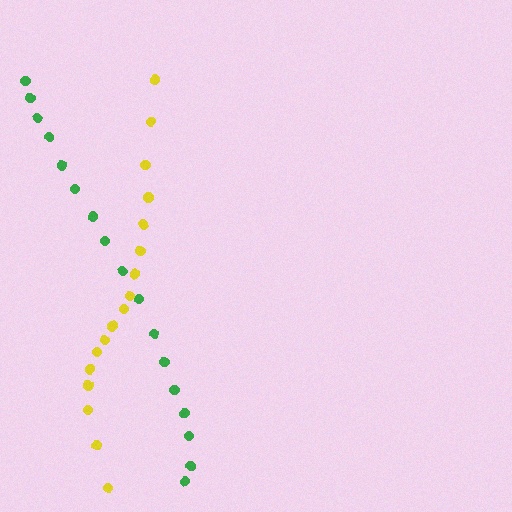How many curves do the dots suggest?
There are 2 distinct paths.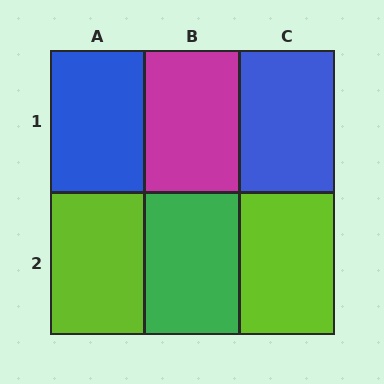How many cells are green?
1 cell is green.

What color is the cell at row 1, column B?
Magenta.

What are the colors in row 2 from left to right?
Lime, green, lime.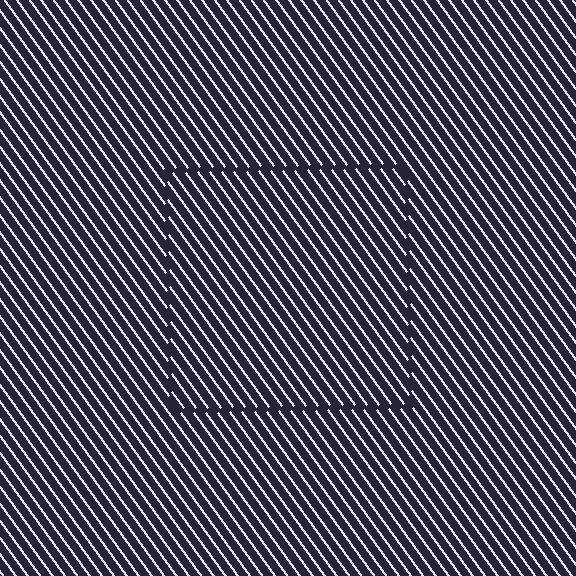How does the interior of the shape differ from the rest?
The interior of the shape contains the same grating, shifted by half a period — the contour is defined by the phase discontinuity where line-ends from the inner and outer gratings abut.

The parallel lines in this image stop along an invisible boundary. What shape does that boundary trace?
An illusory square. The interior of the shape contains the same grating, shifted by half a period — the contour is defined by the phase discontinuity where line-ends from the inner and outer gratings abut.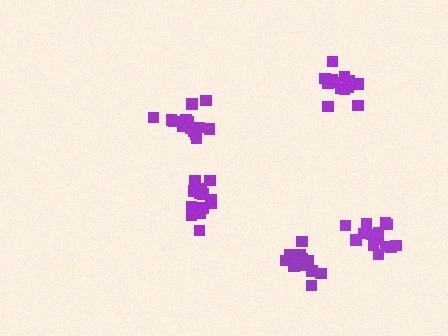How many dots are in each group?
Group 1: 15 dots, Group 2: 14 dots, Group 3: 15 dots, Group 4: 14 dots, Group 5: 14 dots (72 total).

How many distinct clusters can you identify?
There are 5 distinct clusters.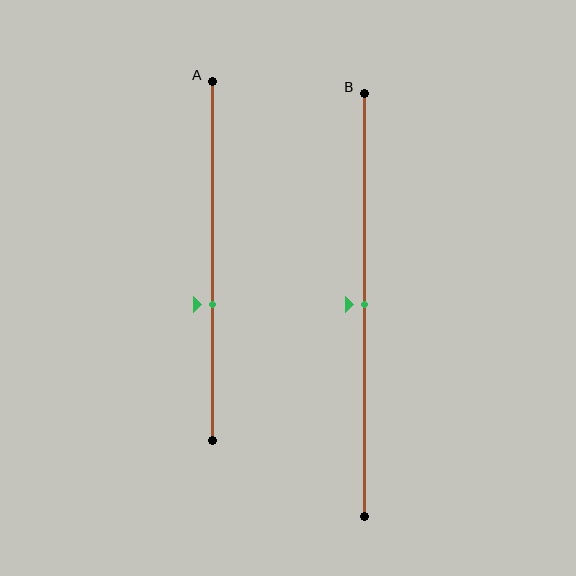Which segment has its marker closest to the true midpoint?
Segment B has its marker closest to the true midpoint.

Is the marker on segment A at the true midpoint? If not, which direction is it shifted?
No, the marker on segment A is shifted downward by about 12% of the segment length.